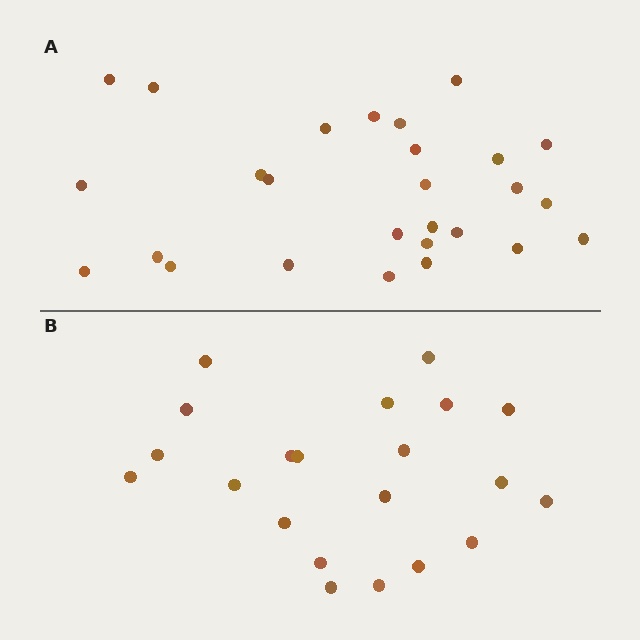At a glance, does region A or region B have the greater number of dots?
Region A (the top region) has more dots.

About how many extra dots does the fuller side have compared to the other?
Region A has about 6 more dots than region B.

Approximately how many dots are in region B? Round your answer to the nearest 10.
About 20 dots. (The exact count is 21, which rounds to 20.)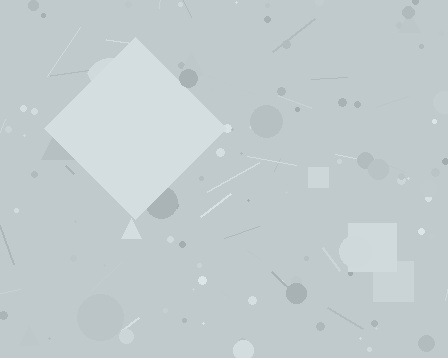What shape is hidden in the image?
A diamond is hidden in the image.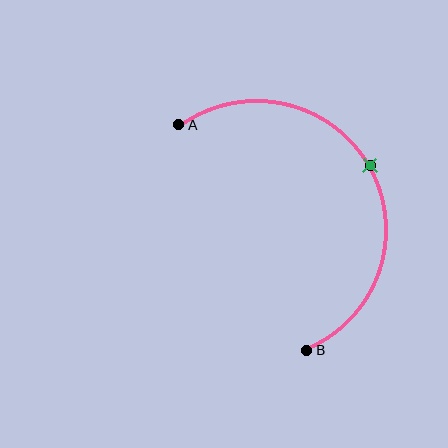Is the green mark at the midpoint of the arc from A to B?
Yes. The green mark lies on the arc at equal arc-length from both A and B — it is the arc midpoint.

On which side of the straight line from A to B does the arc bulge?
The arc bulges to the right of the straight line connecting A and B.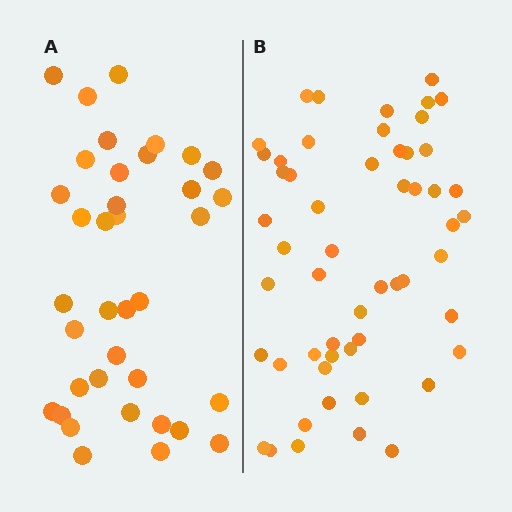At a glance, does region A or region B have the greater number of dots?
Region B (the right region) has more dots.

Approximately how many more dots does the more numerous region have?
Region B has approximately 15 more dots than region A.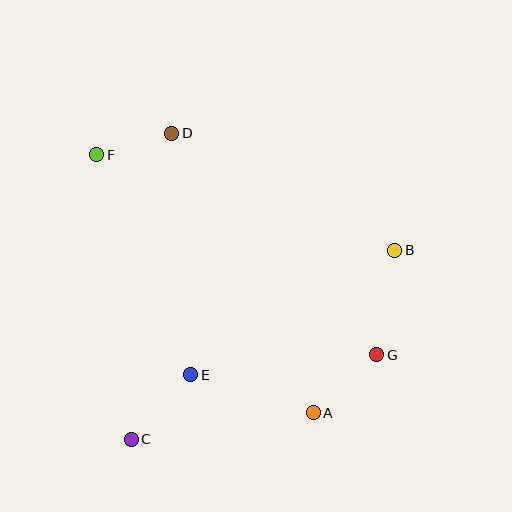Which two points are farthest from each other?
Points F and G are farthest from each other.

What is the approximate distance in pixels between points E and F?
The distance between E and F is approximately 239 pixels.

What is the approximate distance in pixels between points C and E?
The distance between C and E is approximately 88 pixels.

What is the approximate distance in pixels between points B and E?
The distance between B and E is approximately 239 pixels.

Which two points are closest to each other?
Points D and F are closest to each other.